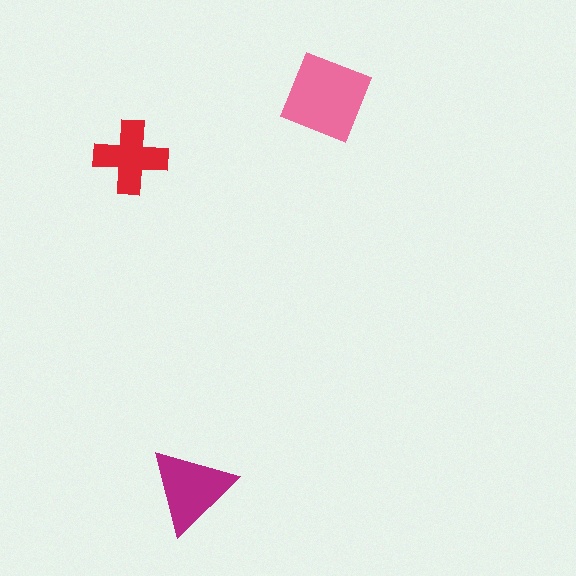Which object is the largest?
The pink square.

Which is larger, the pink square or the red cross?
The pink square.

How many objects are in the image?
There are 3 objects in the image.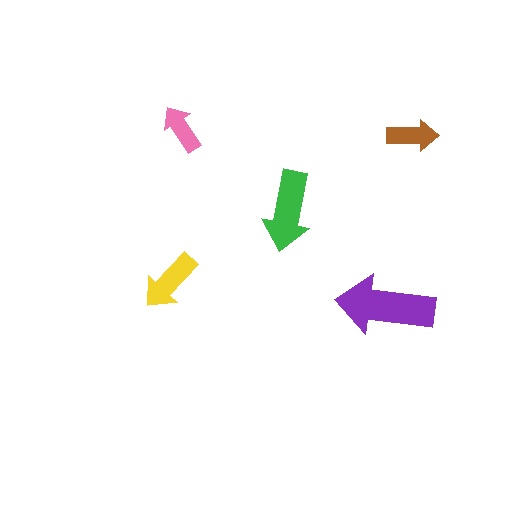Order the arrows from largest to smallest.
the purple one, the green one, the yellow one, the brown one, the pink one.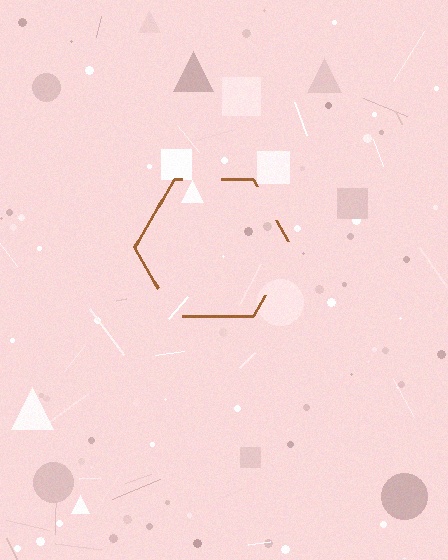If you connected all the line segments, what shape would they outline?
They would outline a hexagon.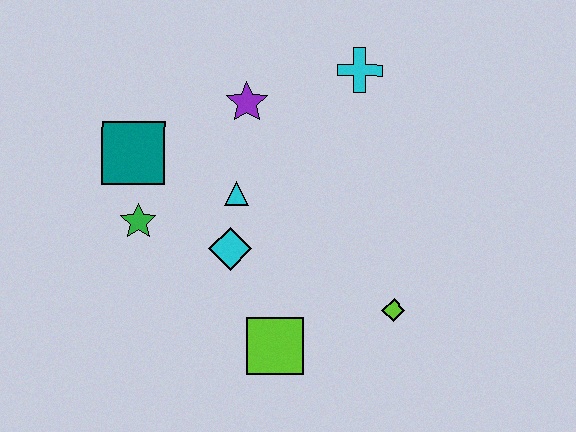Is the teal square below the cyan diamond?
No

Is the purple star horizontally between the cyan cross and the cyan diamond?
Yes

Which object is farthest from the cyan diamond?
The cyan cross is farthest from the cyan diamond.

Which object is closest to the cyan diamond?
The cyan triangle is closest to the cyan diamond.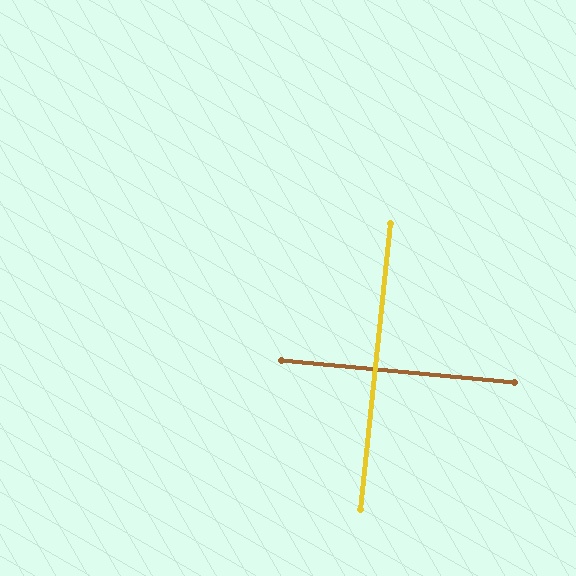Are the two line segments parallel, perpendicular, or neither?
Perpendicular — they meet at approximately 89°.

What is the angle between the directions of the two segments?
Approximately 89 degrees.